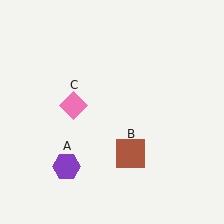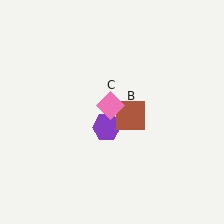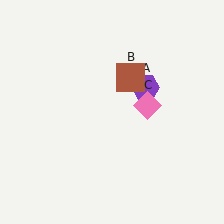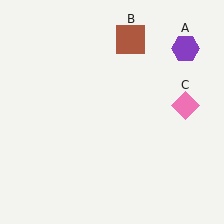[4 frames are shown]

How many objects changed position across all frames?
3 objects changed position: purple hexagon (object A), brown square (object B), pink diamond (object C).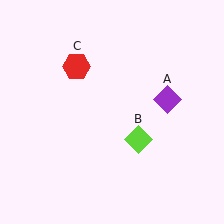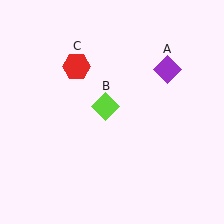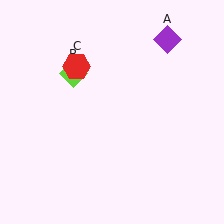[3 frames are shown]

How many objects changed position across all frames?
2 objects changed position: purple diamond (object A), lime diamond (object B).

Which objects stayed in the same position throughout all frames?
Red hexagon (object C) remained stationary.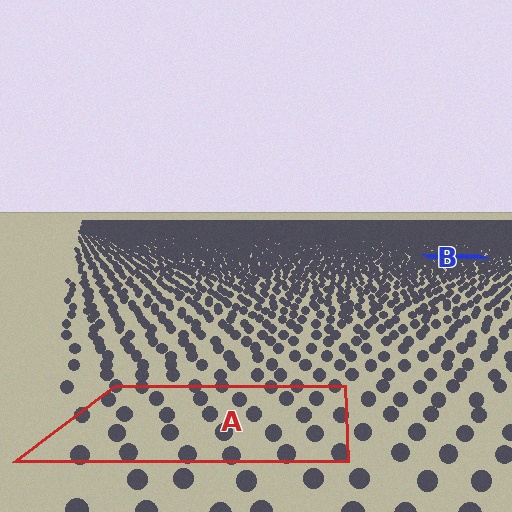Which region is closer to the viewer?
Region A is closer. The texture elements there are larger and more spread out.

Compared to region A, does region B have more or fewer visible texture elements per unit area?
Region B has more texture elements per unit area — they are packed more densely because it is farther away.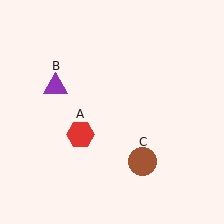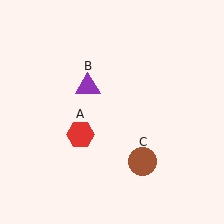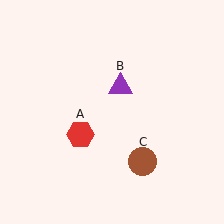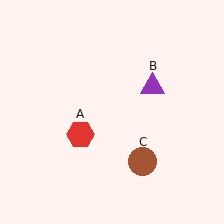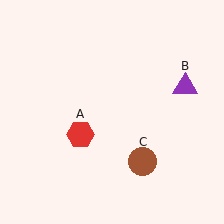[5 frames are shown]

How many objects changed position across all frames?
1 object changed position: purple triangle (object B).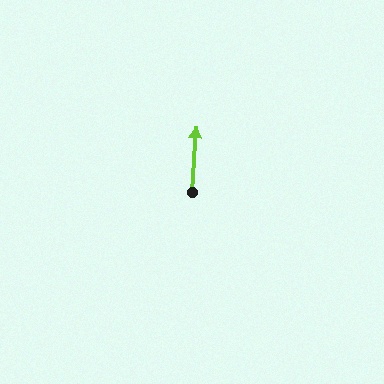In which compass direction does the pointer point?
North.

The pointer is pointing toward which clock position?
Roughly 12 o'clock.